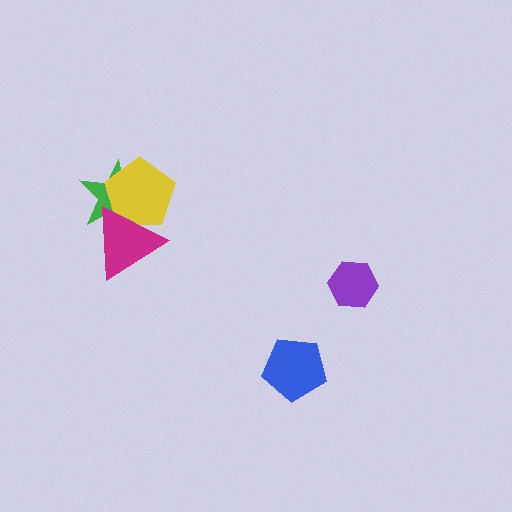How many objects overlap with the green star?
2 objects overlap with the green star.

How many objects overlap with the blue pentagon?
0 objects overlap with the blue pentagon.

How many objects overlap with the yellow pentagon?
2 objects overlap with the yellow pentagon.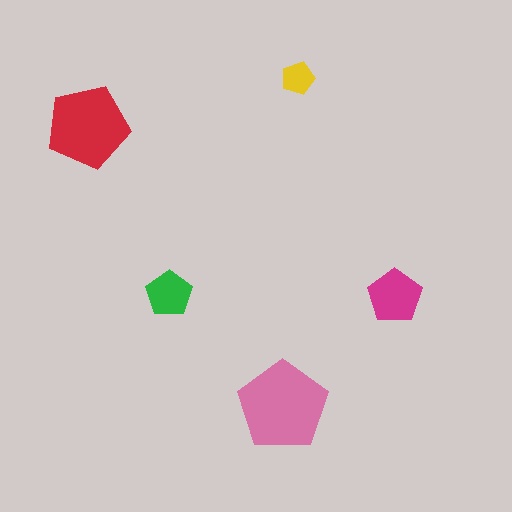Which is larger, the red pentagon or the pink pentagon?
The pink one.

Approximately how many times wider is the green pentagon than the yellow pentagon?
About 1.5 times wider.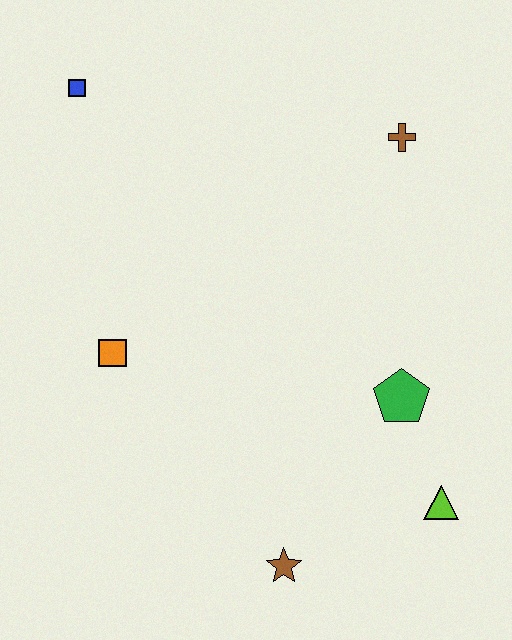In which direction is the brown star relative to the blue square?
The brown star is below the blue square.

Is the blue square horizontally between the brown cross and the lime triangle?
No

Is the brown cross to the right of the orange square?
Yes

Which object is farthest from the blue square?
The lime triangle is farthest from the blue square.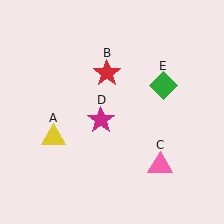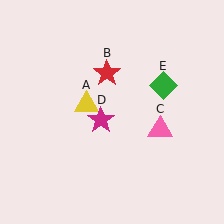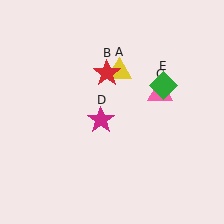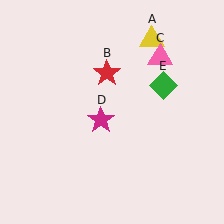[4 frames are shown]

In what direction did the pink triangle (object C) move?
The pink triangle (object C) moved up.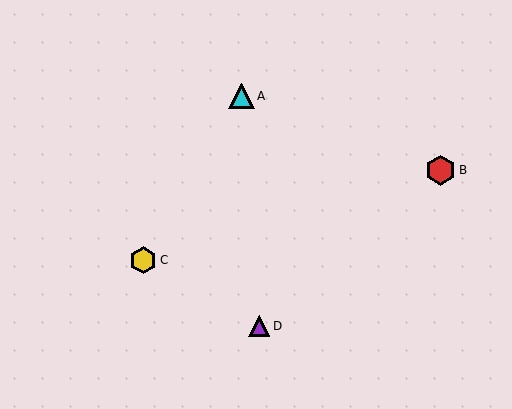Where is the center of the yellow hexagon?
The center of the yellow hexagon is at (143, 260).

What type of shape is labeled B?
Shape B is a red hexagon.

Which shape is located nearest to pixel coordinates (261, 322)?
The purple triangle (labeled D) at (259, 326) is nearest to that location.